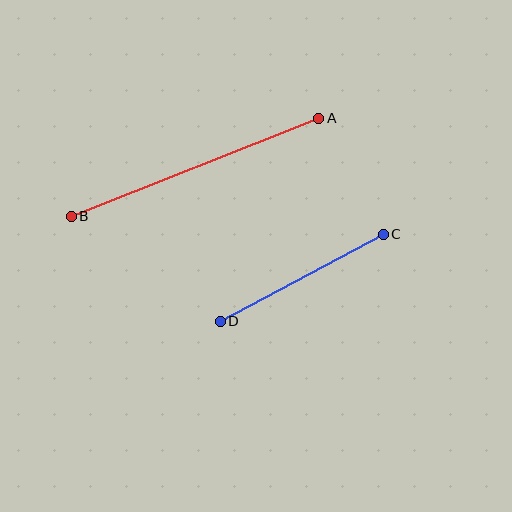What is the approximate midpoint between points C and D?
The midpoint is at approximately (302, 278) pixels.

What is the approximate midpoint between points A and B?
The midpoint is at approximately (195, 167) pixels.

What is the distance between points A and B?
The distance is approximately 266 pixels.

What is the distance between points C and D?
The distance is approximately 184 pixels.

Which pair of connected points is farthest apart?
Points A and B are farthest apart.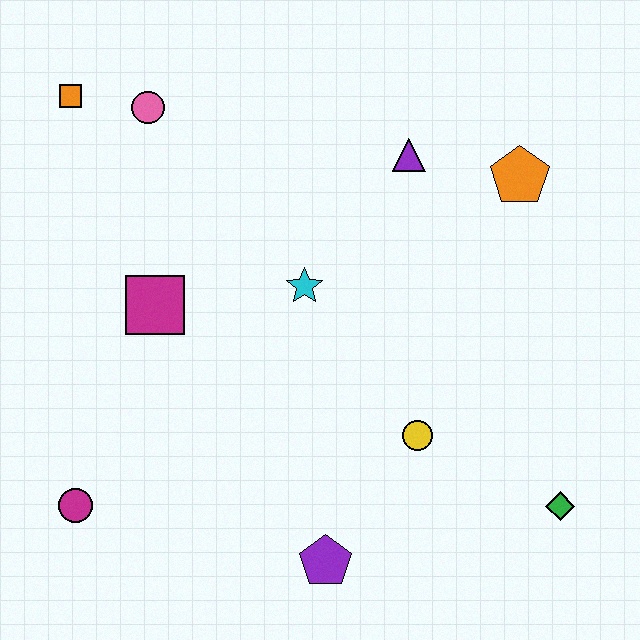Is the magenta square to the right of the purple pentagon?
No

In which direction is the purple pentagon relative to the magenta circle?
The purple pentagon is to the right of the magenta circle.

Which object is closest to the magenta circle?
The magenta square is closest to the magenta circle.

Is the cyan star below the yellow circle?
No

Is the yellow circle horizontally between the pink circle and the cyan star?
No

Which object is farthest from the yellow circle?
The orange square is farthest from the yellow circle.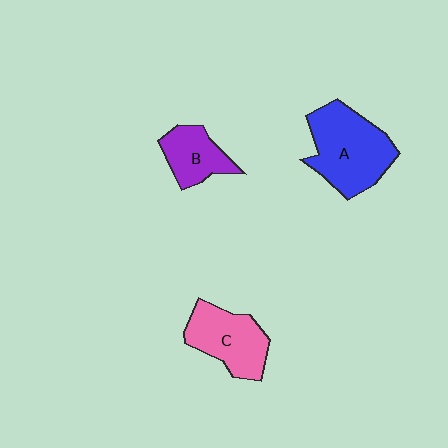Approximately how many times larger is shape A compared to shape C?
Approximately 1.3 times.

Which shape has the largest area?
Shape A (blue).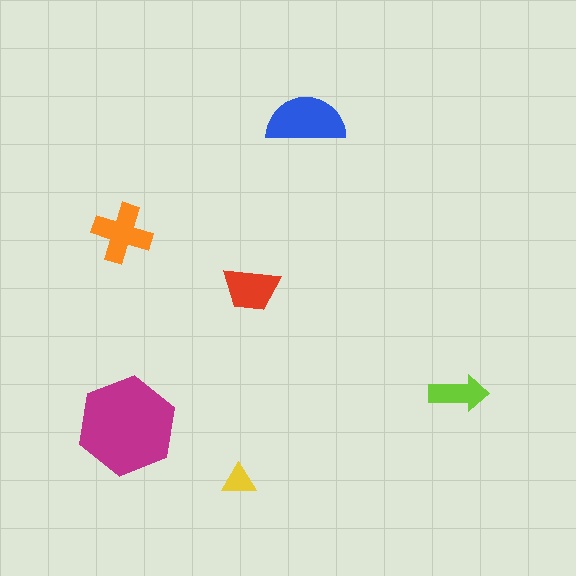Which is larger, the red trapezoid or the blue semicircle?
The blue semicircle.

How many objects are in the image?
There are 6 objects in the image.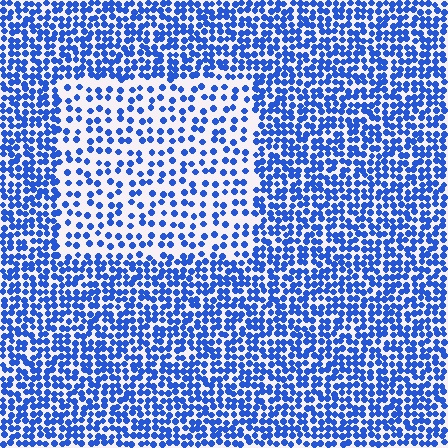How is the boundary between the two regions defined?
The boundary is defined by a change in element density (approximately 2.1x ratio). All elements are the same color, size, and shape.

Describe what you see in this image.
The image contains small blue elements arranged at two different densities. A rectangle-shaped region is visible where the elements are less densely packed than the surrounding area.